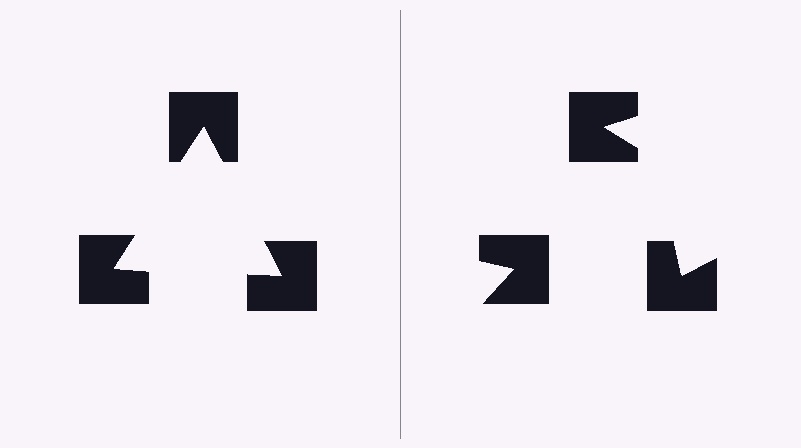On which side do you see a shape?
An illusory triangle appears on the left side. On the right side the wedge cuts are rotated, so no coherent shape forms.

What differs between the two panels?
The notched squares are positioned identically on both sides; only the wedge orientations differ. On the left they align to a triangle; on the right they are misaligned.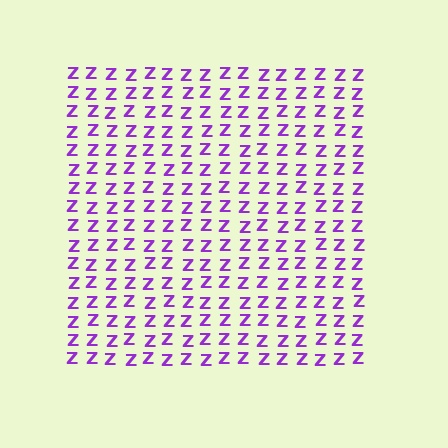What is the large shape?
The large shape is a square.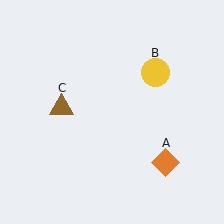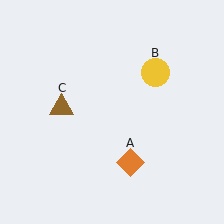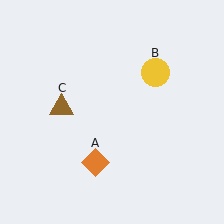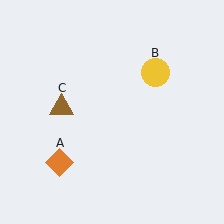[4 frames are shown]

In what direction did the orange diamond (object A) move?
The orange diamond (object A) moved left.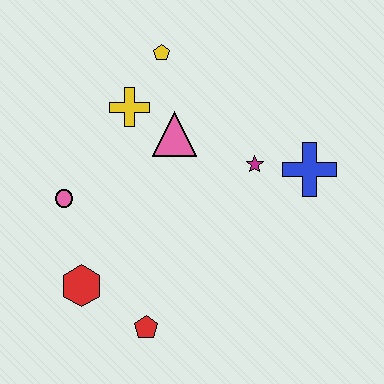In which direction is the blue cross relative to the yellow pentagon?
The blue cross is to the right of the yellow pentagon.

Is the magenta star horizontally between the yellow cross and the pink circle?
No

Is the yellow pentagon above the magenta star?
Yes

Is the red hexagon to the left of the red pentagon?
Yes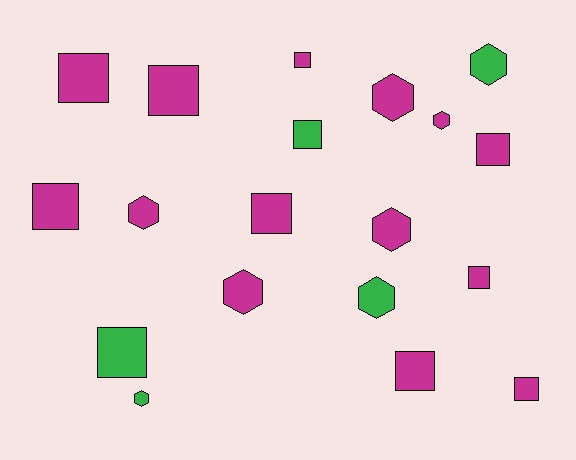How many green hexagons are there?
There are 3 green hexagons.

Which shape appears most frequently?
Square, with 11 objects.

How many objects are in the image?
There are 19 objects.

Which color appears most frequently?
Magenta, with 14 objects.